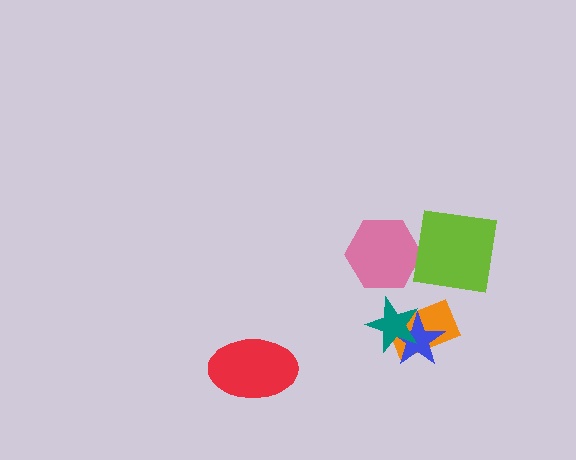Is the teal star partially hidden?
No, no other shape covers it.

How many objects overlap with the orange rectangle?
2 objects overlap with the orange rectangle.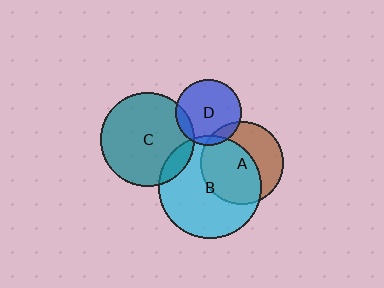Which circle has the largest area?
Circle B (cyan).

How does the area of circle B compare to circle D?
Approximately 2.4 times.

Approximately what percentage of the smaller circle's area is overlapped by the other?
Approximately 10%.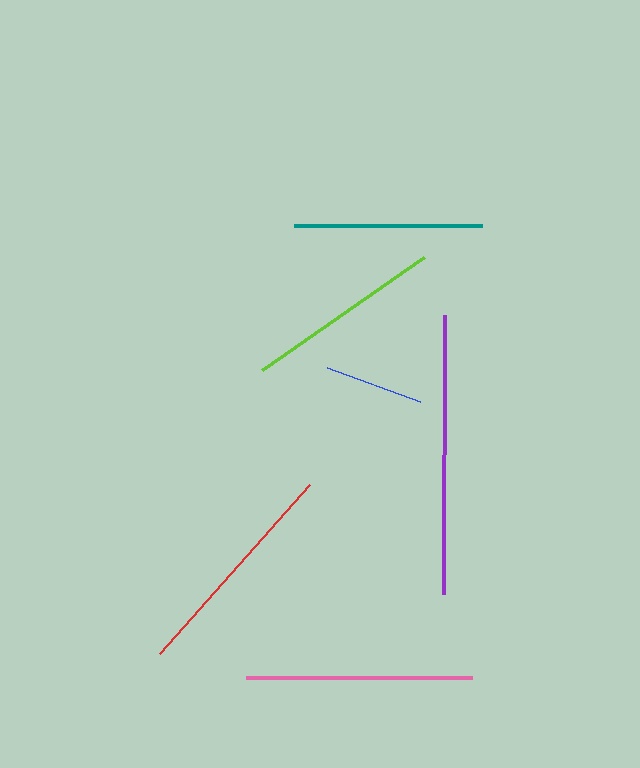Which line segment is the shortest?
The blue line is the shortest at approximately 100 pixels.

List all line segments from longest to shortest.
From longest to shortest: purple, red, pink, lime, teal, blue.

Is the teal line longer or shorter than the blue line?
The teal line is longer than the blue line.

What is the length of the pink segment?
The pink segment is approximately 226 pixels long.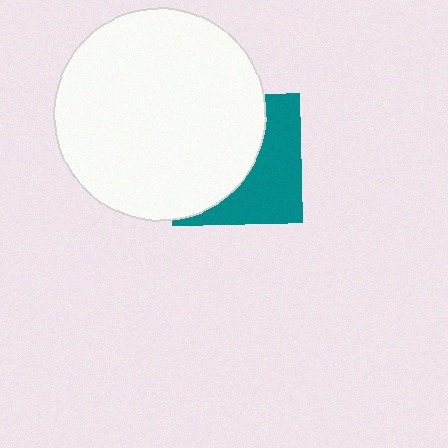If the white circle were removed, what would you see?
You would see the complete teal square.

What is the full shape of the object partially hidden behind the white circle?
The partially hidden object is a teal square.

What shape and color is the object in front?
The object in front is a white circle.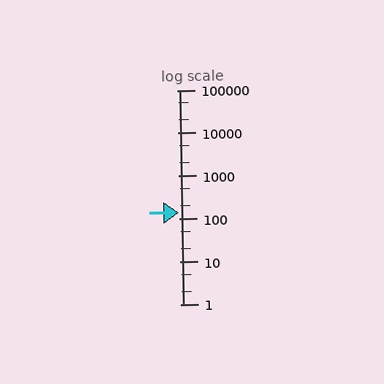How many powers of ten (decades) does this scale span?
The scale spans 5 decades, from 1 to 100000.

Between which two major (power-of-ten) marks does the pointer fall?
The pointer is between 100 and 1000.